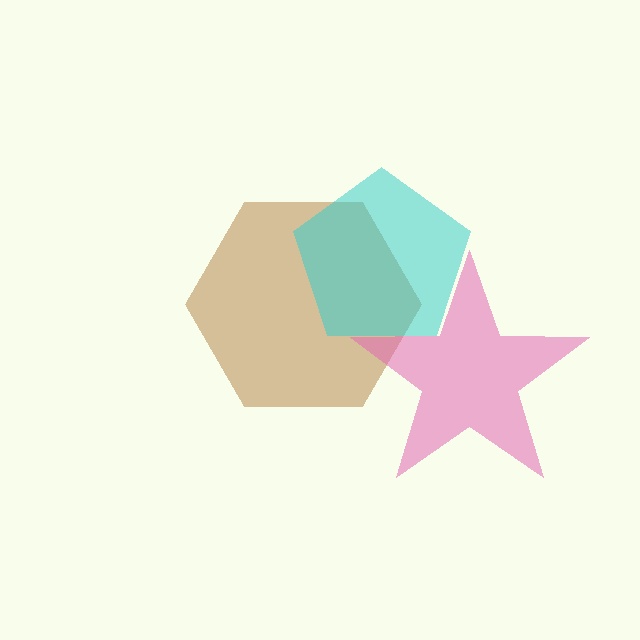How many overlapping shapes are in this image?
There are 3 overlapping shapes in the image.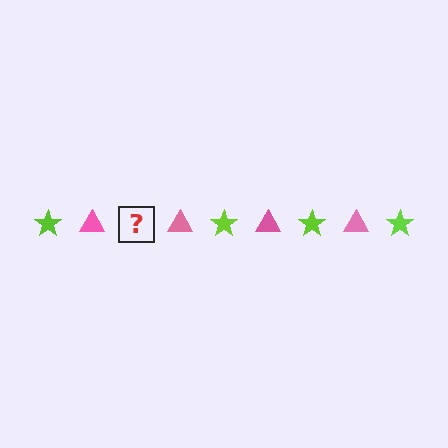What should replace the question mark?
The question mark should be replaced with a lime star.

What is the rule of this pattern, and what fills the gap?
The rule is that the pattern alternates between lime star and pink triangle. The gap should be filled with a lime star.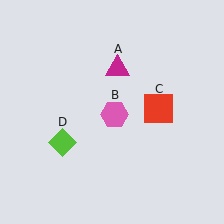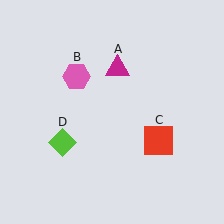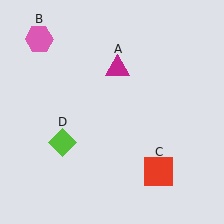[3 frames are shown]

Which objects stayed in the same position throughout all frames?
Magenta triangle (object A) and lime diamond (object D) remained stationary.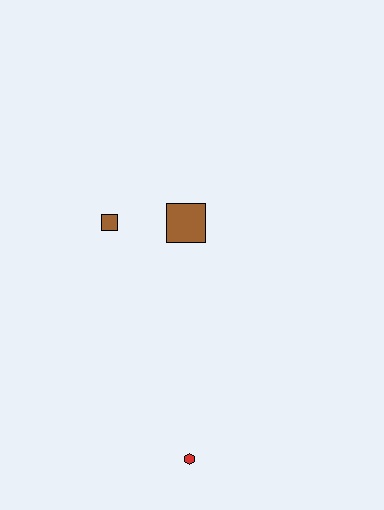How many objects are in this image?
There are 3 objects.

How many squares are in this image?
There are 2 squares.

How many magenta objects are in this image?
There are no magenta objects.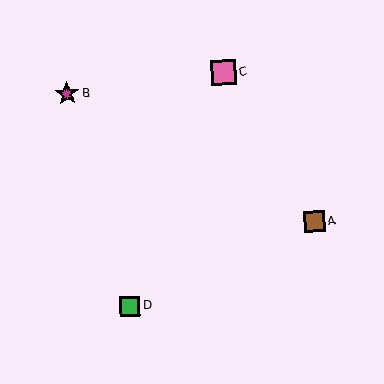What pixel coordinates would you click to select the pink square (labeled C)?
Click at (224, 72) to select the pink square C.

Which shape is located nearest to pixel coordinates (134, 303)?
The green square (labeled D) at (130, 306) is nearest to that location.